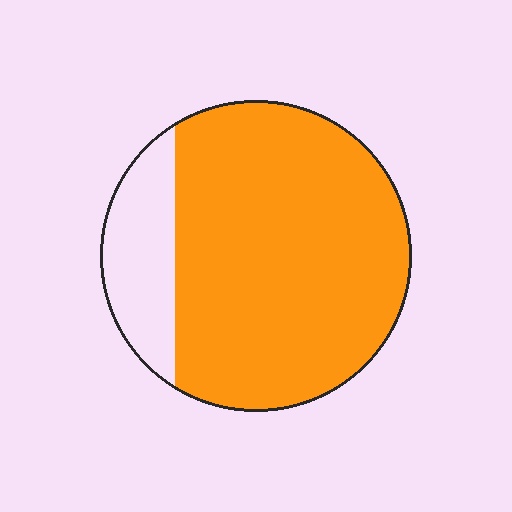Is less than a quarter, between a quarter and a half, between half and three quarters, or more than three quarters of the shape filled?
More than three quarters.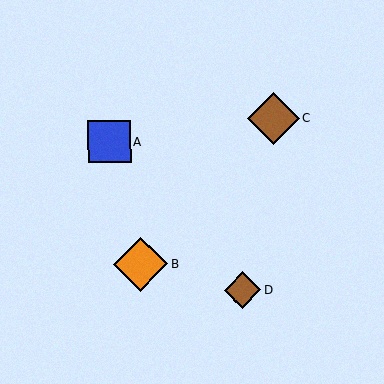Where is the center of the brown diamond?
The center of the brown diamond is at (273, 118).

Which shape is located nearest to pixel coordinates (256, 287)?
The brown diamond (labeled D) at (243, 290) is nearest to that location.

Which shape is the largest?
The orange diamond (labeled B) is the largest.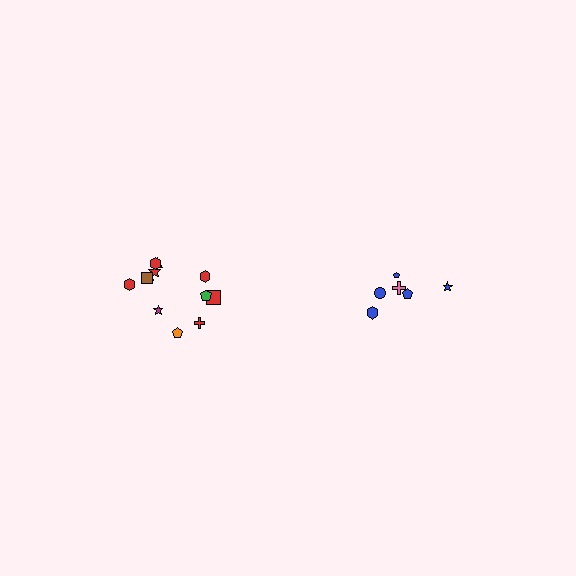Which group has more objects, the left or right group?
The left group.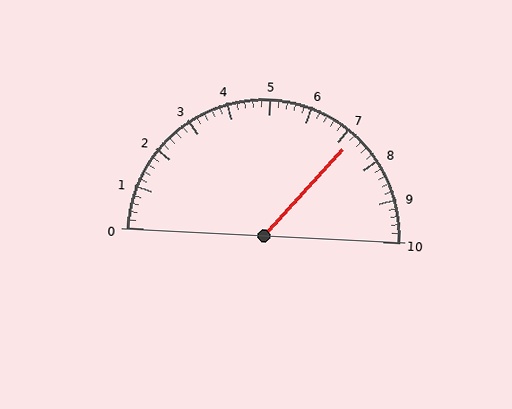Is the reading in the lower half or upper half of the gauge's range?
The reading is in the upper half of the range (0 to 10).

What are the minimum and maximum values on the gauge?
The gauge ranges from 0 to 10.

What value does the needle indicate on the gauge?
The needle indicates approximately 7.2.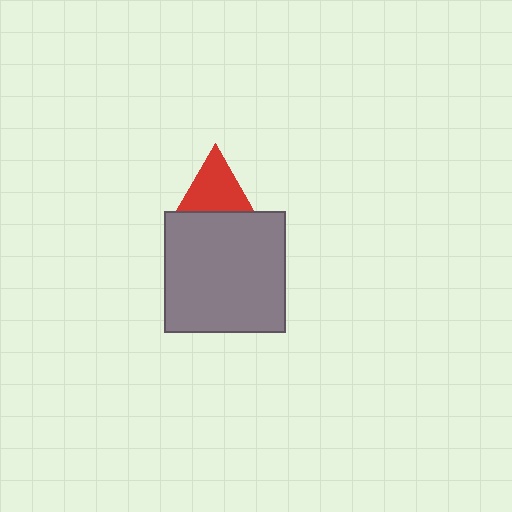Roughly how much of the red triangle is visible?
About half of it is visible (roughly 60%).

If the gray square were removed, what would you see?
You would see the complete red triangle.